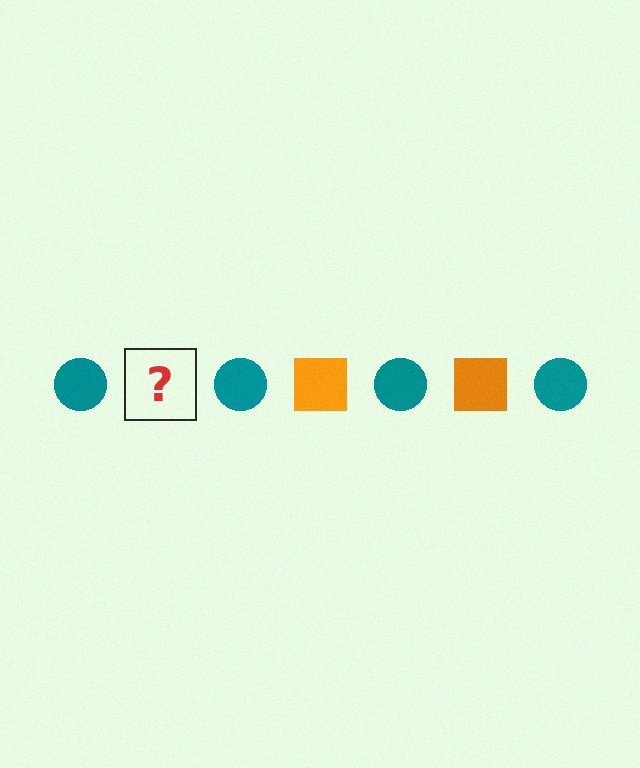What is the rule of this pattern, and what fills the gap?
The rule is that the pattern alternates between teal circle and orange square. The gap should be filled with an orange square.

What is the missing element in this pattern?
The missing element is an orange square.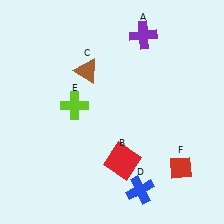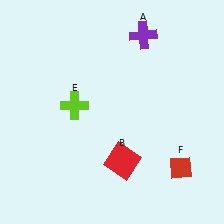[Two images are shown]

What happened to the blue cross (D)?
The blue cross (D) was removed in Image 2. It was in the bottom-right area of Image 1.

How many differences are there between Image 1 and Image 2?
There are 2 differences between the two images.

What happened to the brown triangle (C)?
The brown triangle (C) was removed in Image 2. It was in the top-left area of Image 1.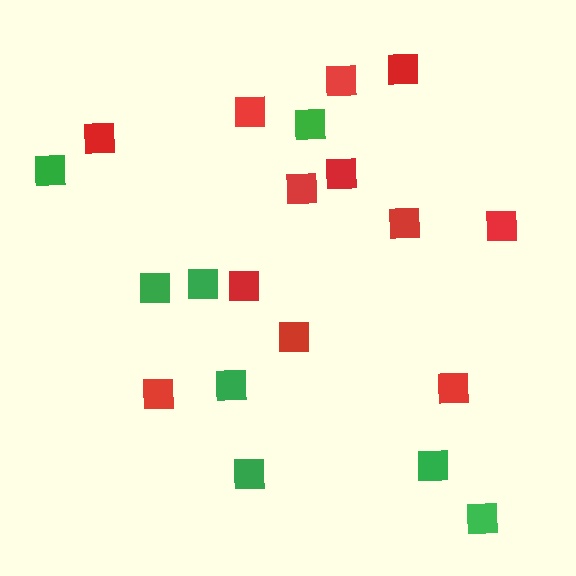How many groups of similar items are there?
There are 2 groups: one group of red squares (12) and one group of green squares (8).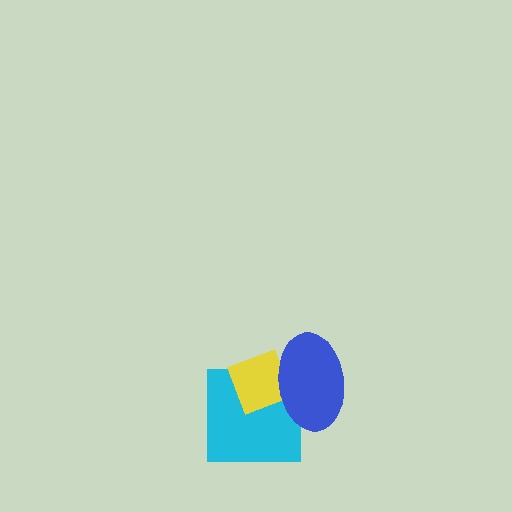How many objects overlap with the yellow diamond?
2 objects overlap with the yellow diamond.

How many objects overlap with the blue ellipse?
2 objects overlap with the blue ellipse.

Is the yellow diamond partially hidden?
Yes, it is partially covered by another shape.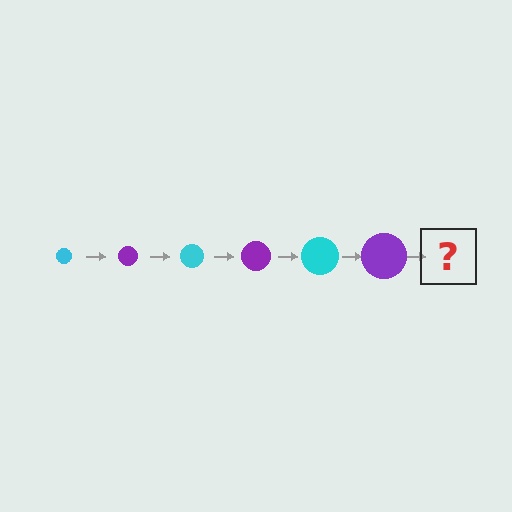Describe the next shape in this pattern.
It should be a cyan circle, larger than the previous one.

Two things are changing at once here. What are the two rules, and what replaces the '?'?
The two rules are that the circle grows larger each step and the color cycles through cyan and purple. The '?' should be a cyan circle, larger than the previous one.